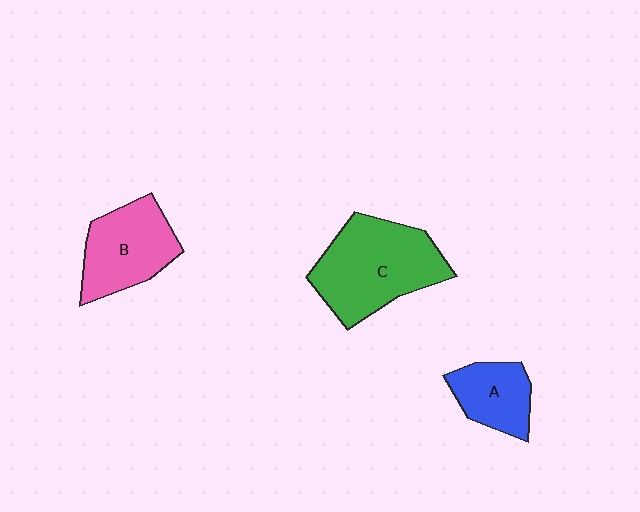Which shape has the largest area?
Shape C (green).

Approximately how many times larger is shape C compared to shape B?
Approximately 1.4 times.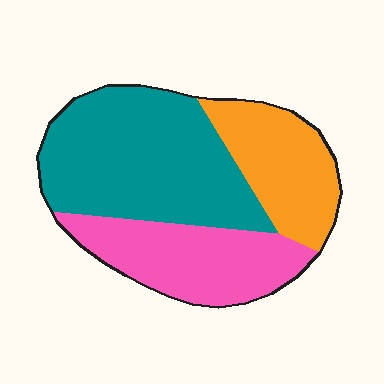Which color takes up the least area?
Orange, at roughly 25%.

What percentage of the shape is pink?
Pink covers about 30% of the shape.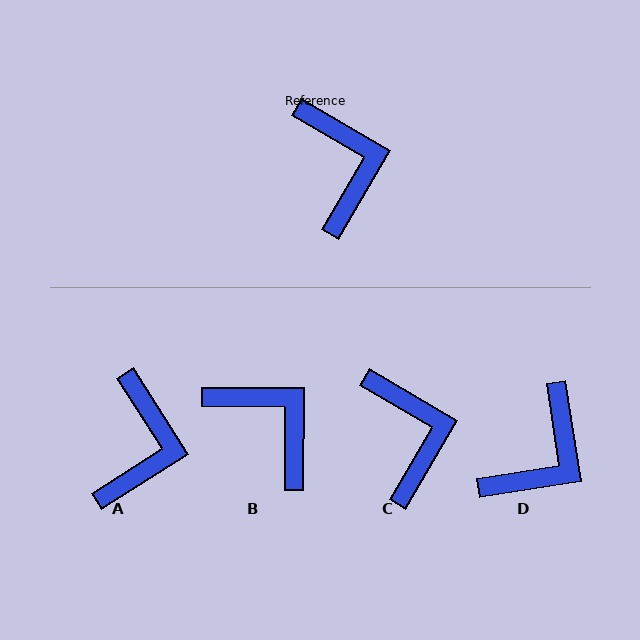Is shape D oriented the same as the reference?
No, it is off by about 51 degrees.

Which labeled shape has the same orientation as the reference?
C.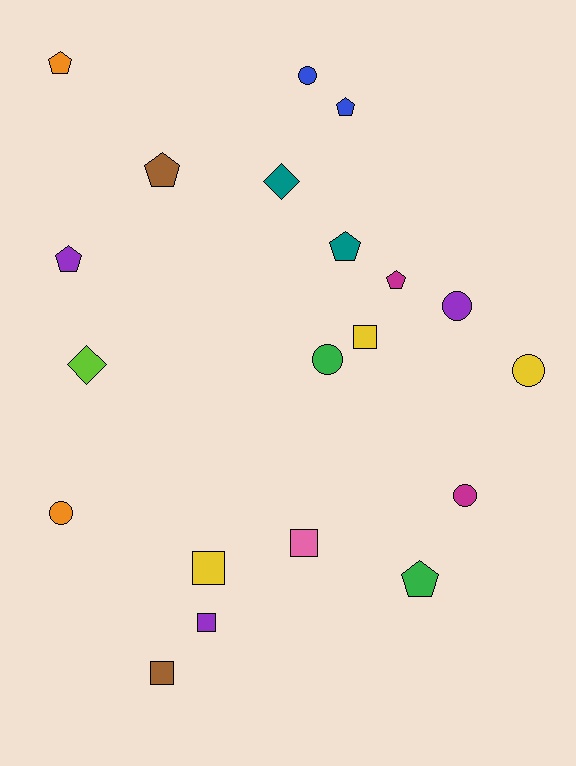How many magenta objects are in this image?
There are 2 magenta objects.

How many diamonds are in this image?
There are 2 diamonds.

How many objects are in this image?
There are 20 objects.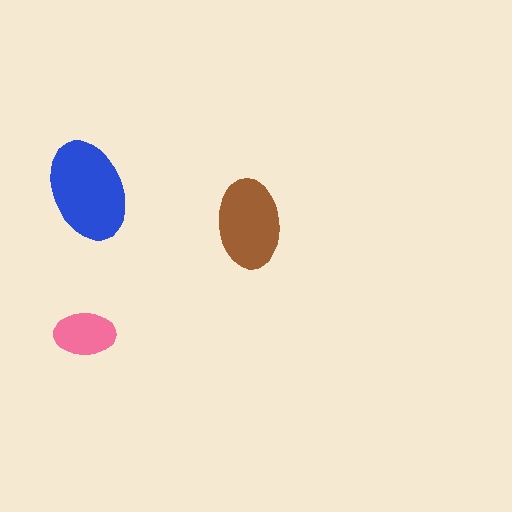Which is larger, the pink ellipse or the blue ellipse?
The blue one.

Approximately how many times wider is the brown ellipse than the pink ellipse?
About 1.5 times wider.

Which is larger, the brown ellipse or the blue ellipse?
The blue one.